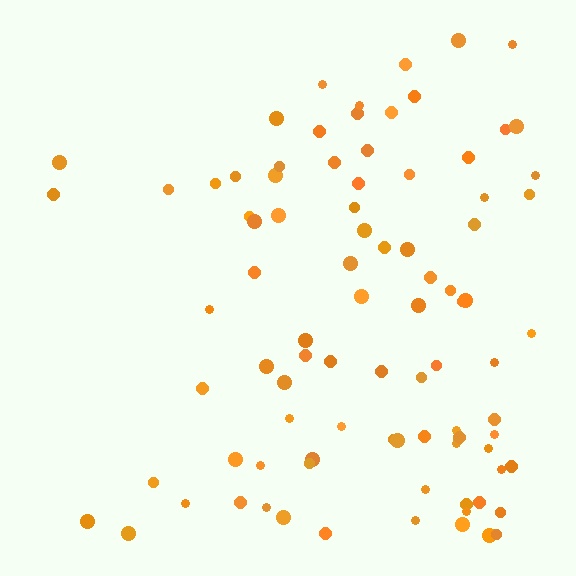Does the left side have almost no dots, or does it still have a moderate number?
Still a moderate number, just noticeably fewer than the right.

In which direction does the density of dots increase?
From left to right, with the right side densest.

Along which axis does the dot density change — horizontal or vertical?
Horizontal.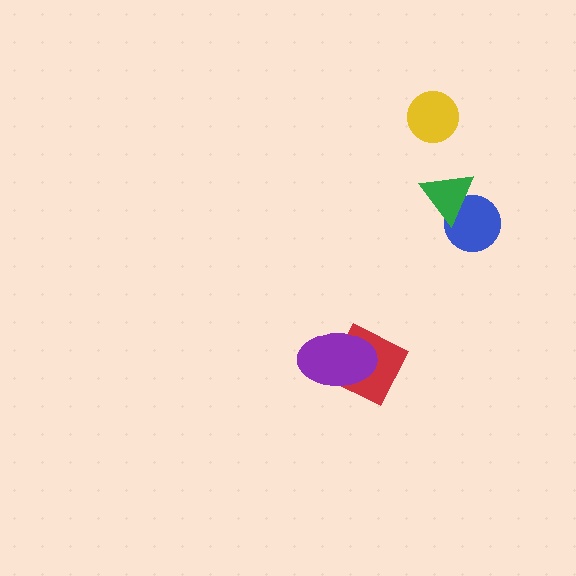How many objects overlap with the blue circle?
1 object overlaps with the blue circle.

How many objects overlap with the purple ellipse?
1 object overlaps with the purple ellipse.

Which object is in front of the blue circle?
The green triangle is in front of the blue circle.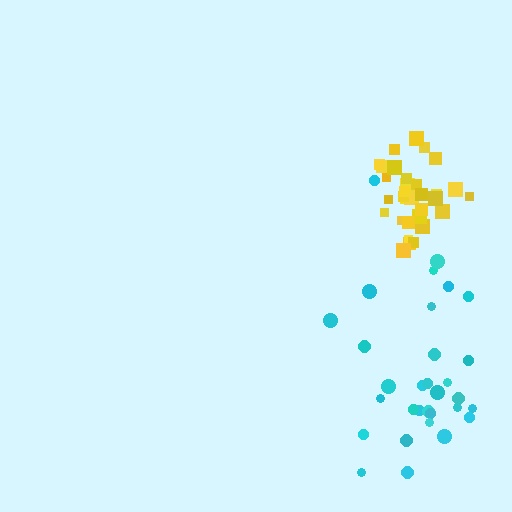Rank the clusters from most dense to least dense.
yellow, cyan.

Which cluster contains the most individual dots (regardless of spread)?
Yellow (34).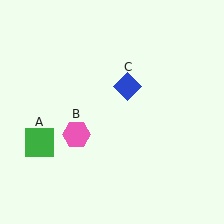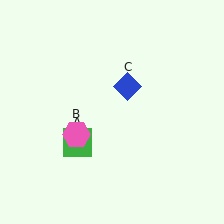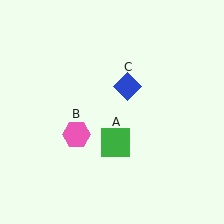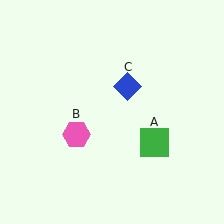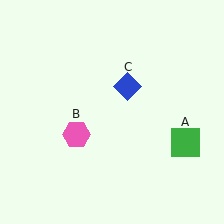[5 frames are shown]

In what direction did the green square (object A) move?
The green square (object A) moved right.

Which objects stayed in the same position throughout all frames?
Pink hexagon (object B) and blue diamond (object C) remained stationary.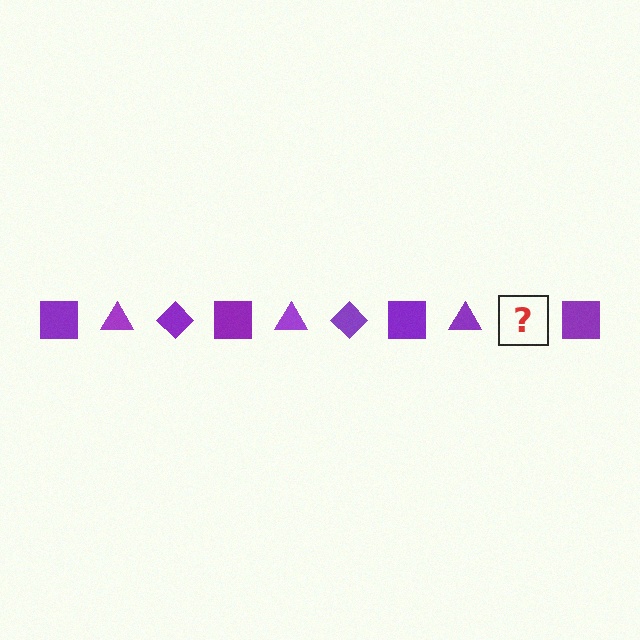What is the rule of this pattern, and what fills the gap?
The rule is that the pattern cycles through square, triangle, diamond shapes in purple. The gap should be filled with a purple diamond.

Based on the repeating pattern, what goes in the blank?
The blank should be a purple diamond.